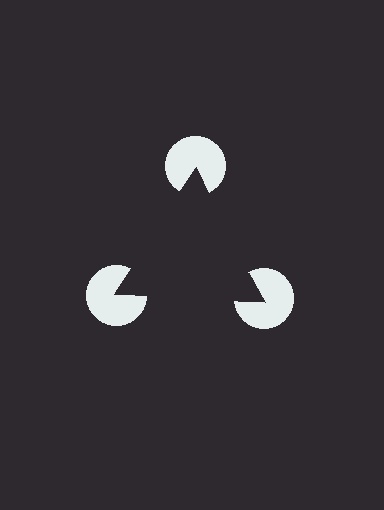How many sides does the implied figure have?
3 sides.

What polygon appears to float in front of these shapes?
An illusory triangle — its edges are inferred from the aligned wedge cuts in the pac-man discs, not physically drawn.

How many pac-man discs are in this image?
There are 3 — one at each vertex of the illusory triangle.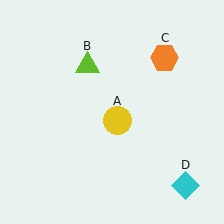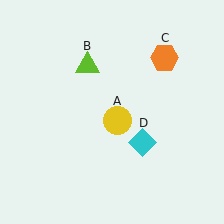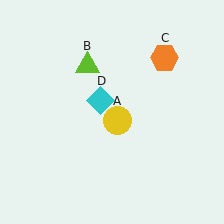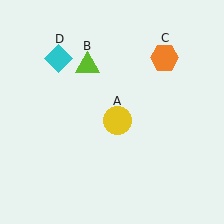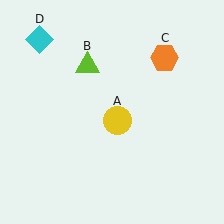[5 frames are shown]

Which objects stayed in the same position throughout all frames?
Yellow circle (object A) and lime triangle (object B) and orange hexagon (object C) remained stationary.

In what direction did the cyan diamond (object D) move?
The cyan diamond (object D) moved up and to the left.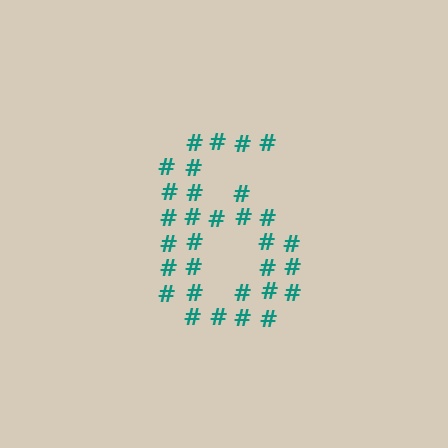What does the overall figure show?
The overall figure shows the digit 6.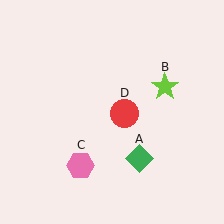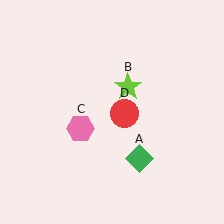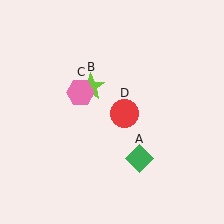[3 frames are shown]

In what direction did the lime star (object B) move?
The lime star (object B) moved left.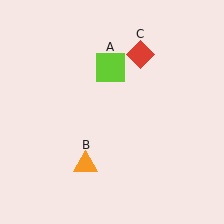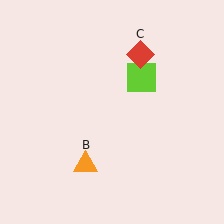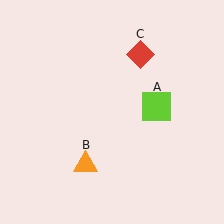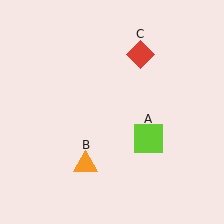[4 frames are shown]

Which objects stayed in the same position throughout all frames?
Orange triangle (object B) and red diamond (object C) remained stationary.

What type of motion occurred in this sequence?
The lime square (object A) rotated clockwise around the center of the scene.